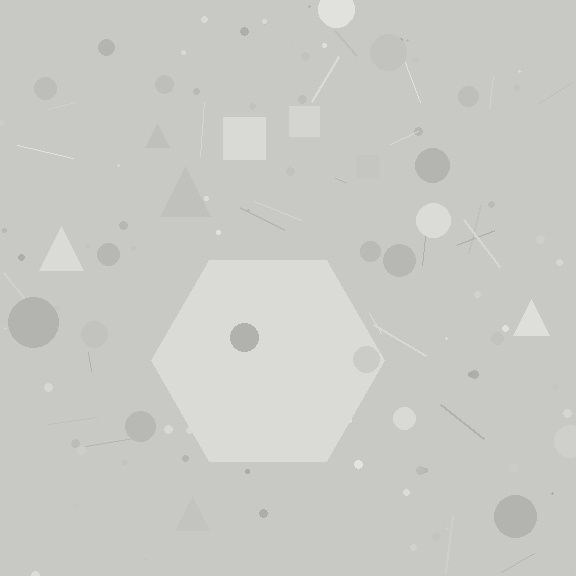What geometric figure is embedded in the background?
A hexagon is embedded in the background.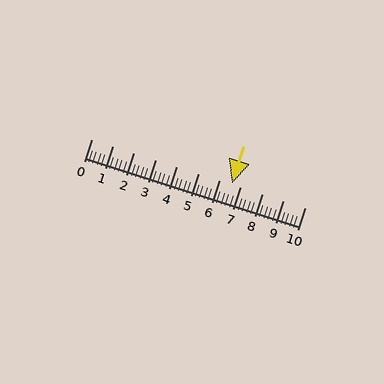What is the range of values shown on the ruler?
The ruler shows values from 0 to 10.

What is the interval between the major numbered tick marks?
The major tick marks are spaced 1 units apart.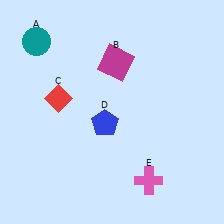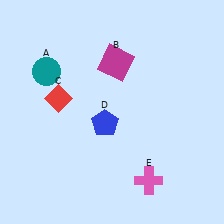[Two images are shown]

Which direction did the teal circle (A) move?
The teal circle (A) moved down.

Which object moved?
The teal circle (A) moved down.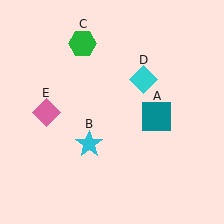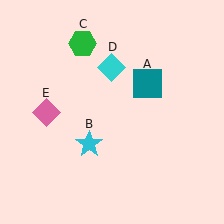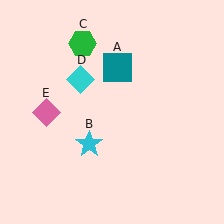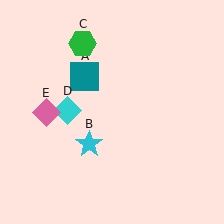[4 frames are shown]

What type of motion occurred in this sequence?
The teal square (object A), cyan diamond (object D) rotated counterclockwise around the center of the scene.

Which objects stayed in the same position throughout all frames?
Cyan star (object B) and green hexagon (object C) and pink diamond (object E) remained stationary.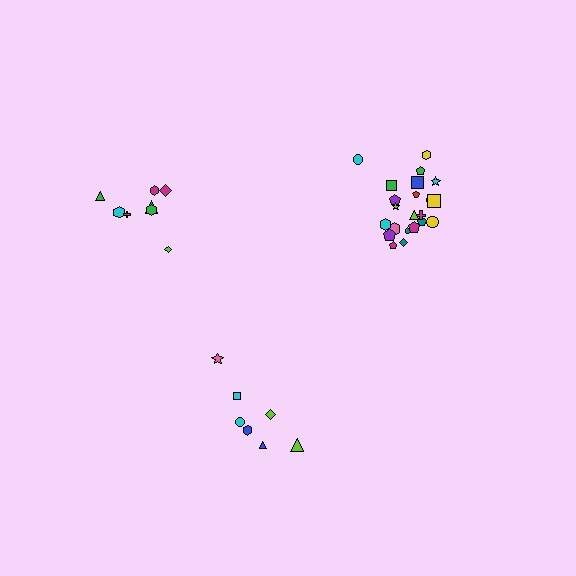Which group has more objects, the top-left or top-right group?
The top-right group.